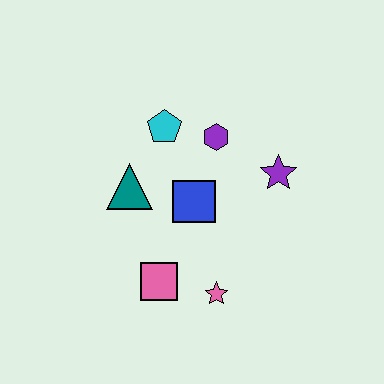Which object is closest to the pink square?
The pink star is closest to the pink square.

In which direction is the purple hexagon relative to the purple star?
The purple hexagon is to the left of the purple star.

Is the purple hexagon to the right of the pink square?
Yes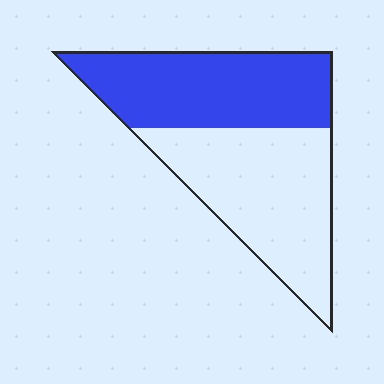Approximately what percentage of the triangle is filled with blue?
Approximately 45%.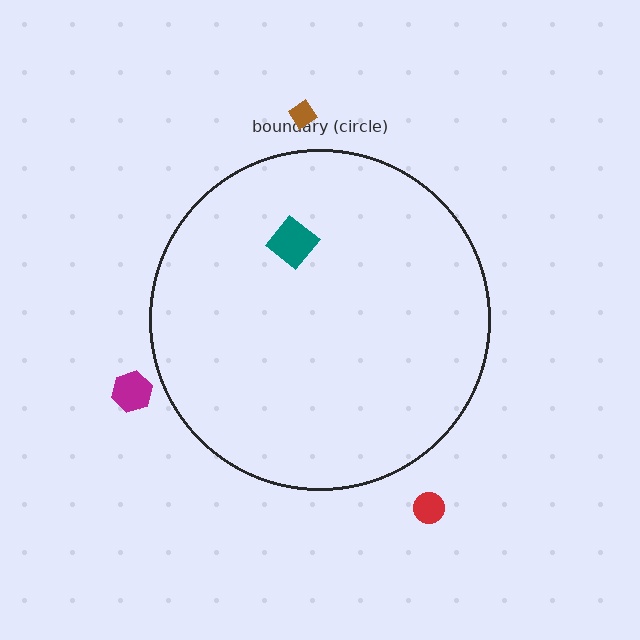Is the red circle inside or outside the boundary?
Outside.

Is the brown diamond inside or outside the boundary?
Outside.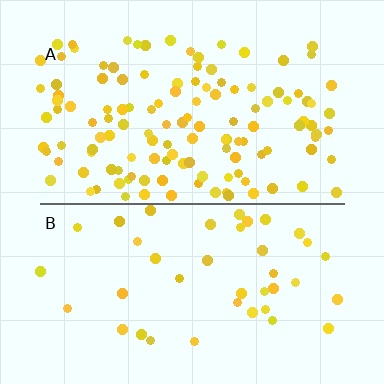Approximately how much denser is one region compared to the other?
Approximately 3.1× — region A over region B.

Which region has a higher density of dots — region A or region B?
A (the top).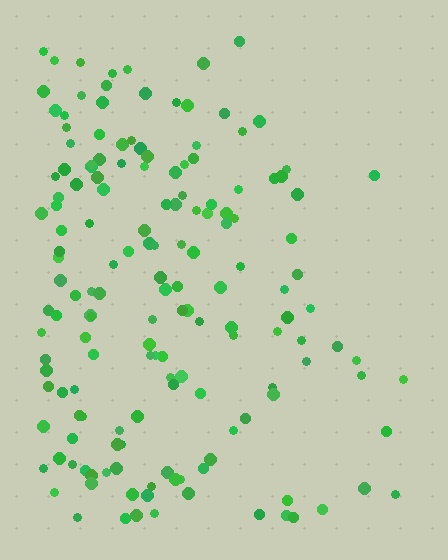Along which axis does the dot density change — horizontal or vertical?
Horizontal.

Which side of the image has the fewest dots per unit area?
The right.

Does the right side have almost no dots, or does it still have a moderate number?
Still a moderate number, just noticeably fewer than the left.